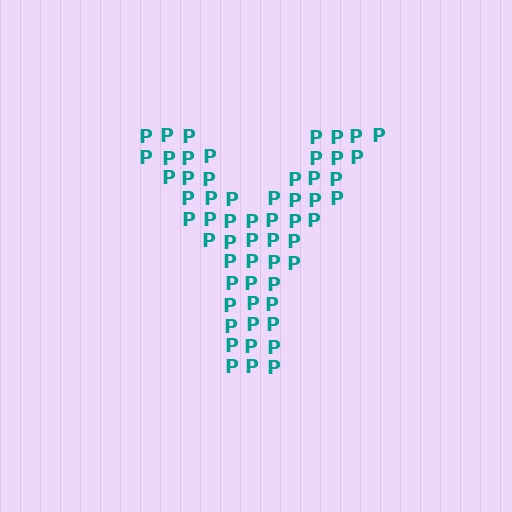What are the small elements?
The small elements are letter P's.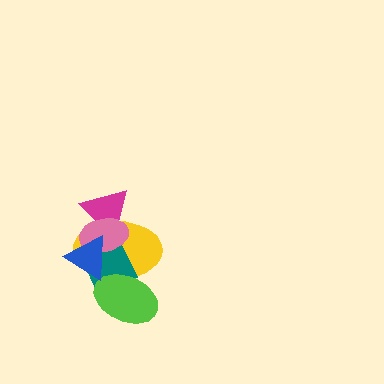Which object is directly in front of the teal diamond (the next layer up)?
The pink ellipse is directly in front of the teal diamond.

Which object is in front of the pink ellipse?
The blue triangle is in front of the pink ellipse.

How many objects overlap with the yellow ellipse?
5 objects overlap with the yellow ellipse.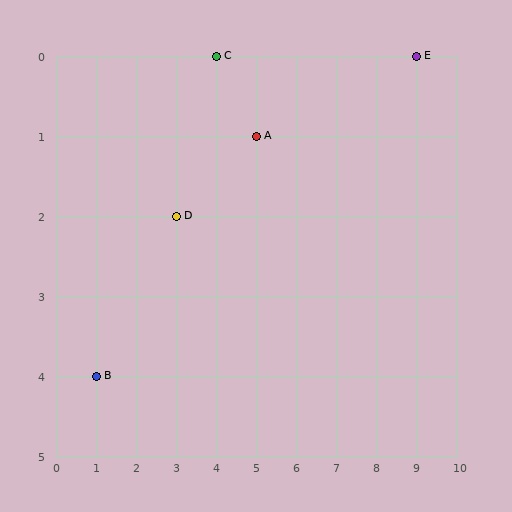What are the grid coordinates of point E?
Point E is at grid coordinates (9, 0).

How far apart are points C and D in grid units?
Points C and D are 1 column and 2 rows apart (about 2.2 grid units diagonally).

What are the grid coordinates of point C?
Point C is at grid coordinates (4, 0).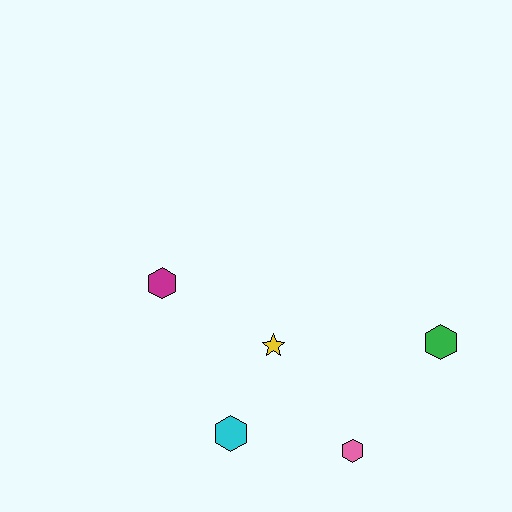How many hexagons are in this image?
There are 4 hexagons.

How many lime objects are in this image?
There are no lime objects.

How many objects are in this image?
There are 5 objects.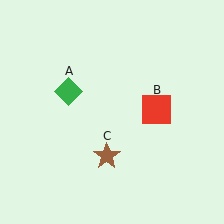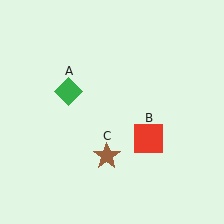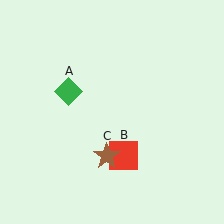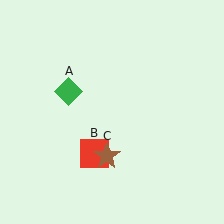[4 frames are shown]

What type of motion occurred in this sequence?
The red square (object B) rotated clockwise around the center of the scene.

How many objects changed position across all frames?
1 object changed position: red square (object B).